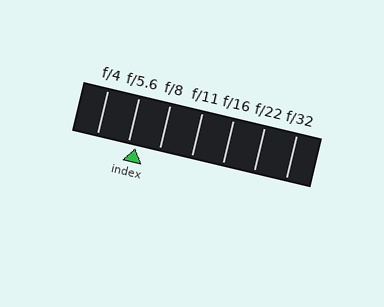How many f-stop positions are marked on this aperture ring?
There are 7 f-stop positions marked.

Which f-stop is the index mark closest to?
The index mark is closest to f/5.6.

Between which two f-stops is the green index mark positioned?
The index mark is between f/5.6 and f/8.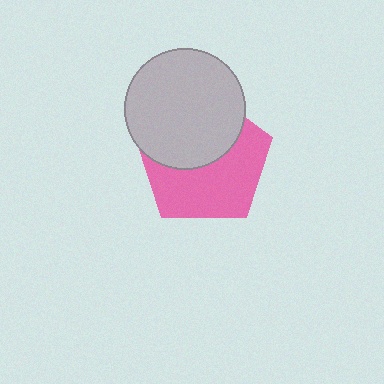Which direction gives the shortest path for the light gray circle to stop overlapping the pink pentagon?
Moving up gives the shortest separation.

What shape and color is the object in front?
The object in front is a light gray circle.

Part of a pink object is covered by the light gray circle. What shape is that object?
It is a pentagon.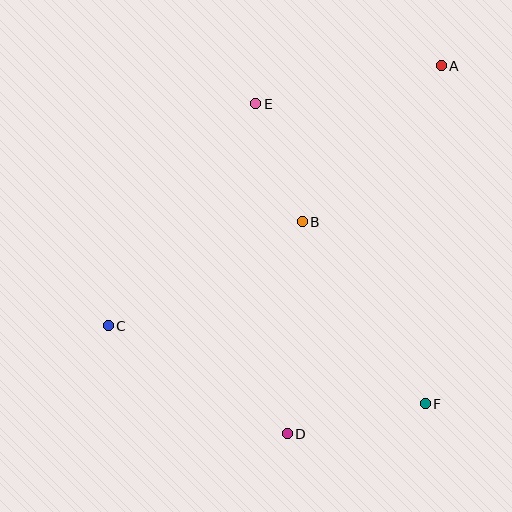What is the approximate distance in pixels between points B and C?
The distance between B and C is approximately 220 pixels.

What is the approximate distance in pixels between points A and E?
The distance between A and E is approximately 189 pixels.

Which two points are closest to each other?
Points B and E are closest to each other.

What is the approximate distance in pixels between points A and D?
The distance between A and D is approximately 399 pixels.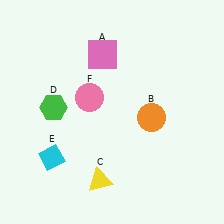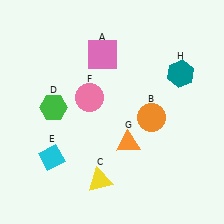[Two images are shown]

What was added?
An orange triangle (G), a teal hexagon (H) were added in Image 2.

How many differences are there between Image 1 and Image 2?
There are 2 differences between the two images.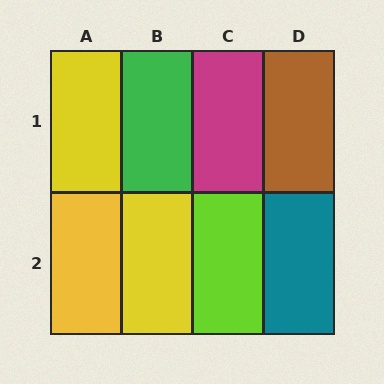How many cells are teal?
1 cell is teal.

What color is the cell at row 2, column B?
Yellow.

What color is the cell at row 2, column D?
Teal.